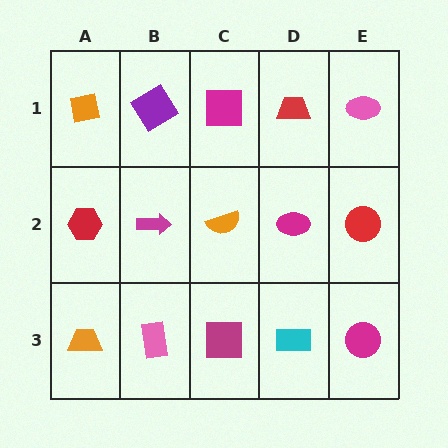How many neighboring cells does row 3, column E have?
2.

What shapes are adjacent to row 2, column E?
A pink ellipse (row 1, column E), a magenta circle (row 3, column E), a magenta ellipse (row 2, column D).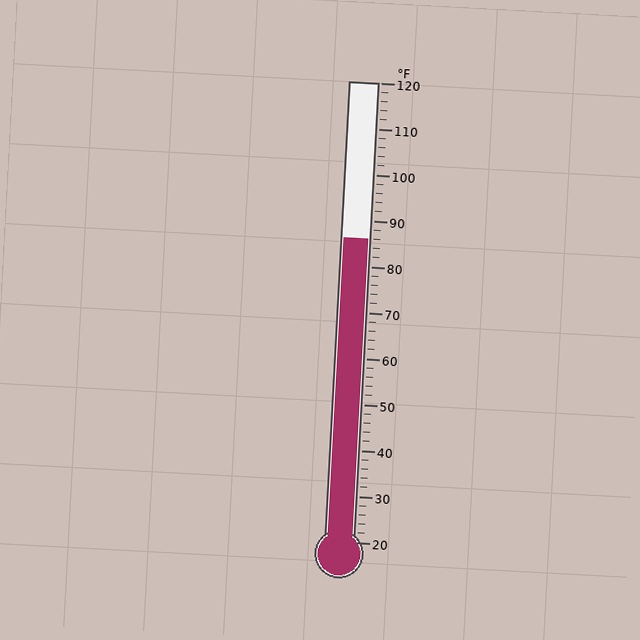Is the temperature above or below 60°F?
The temperature is above 60°F.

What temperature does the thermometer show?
The thermometer shows approximately 86°F.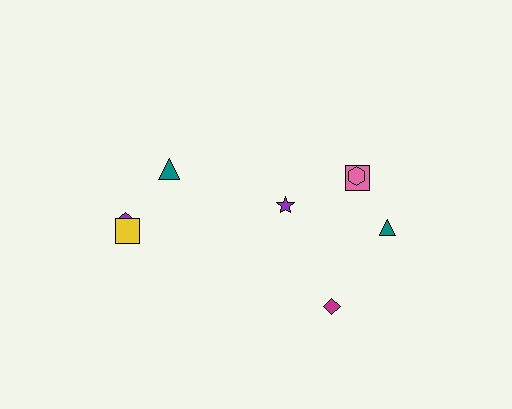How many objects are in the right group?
There are 5 objects.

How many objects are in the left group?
There are 3 objects.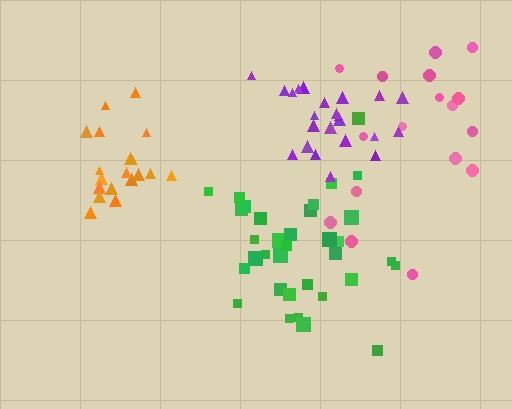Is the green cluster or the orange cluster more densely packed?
Orange.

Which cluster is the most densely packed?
Orange.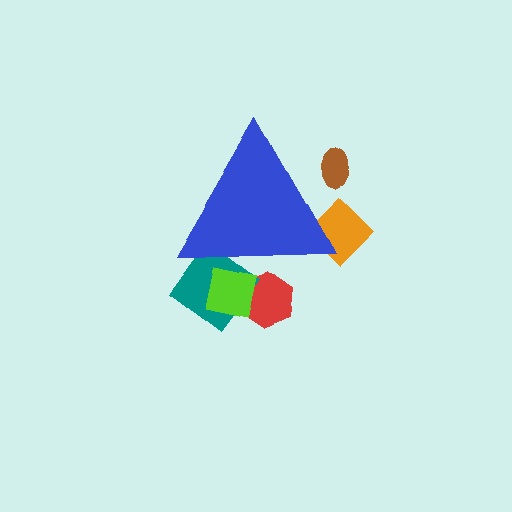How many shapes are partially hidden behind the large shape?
5 shapes are partially hidden.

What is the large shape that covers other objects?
A blue triangle.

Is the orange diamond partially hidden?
Yes, the orange diamond is partially hidden behind the blue triangle.